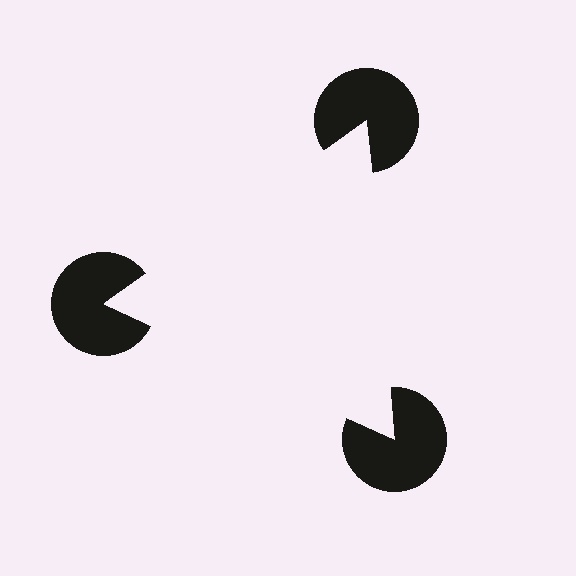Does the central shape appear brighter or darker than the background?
It typically appears slightly brighter than the background, even though no actual brightness change is drawn.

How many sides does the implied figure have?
3 sides.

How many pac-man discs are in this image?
There are 3 — one at each vertex of the illusory triangle.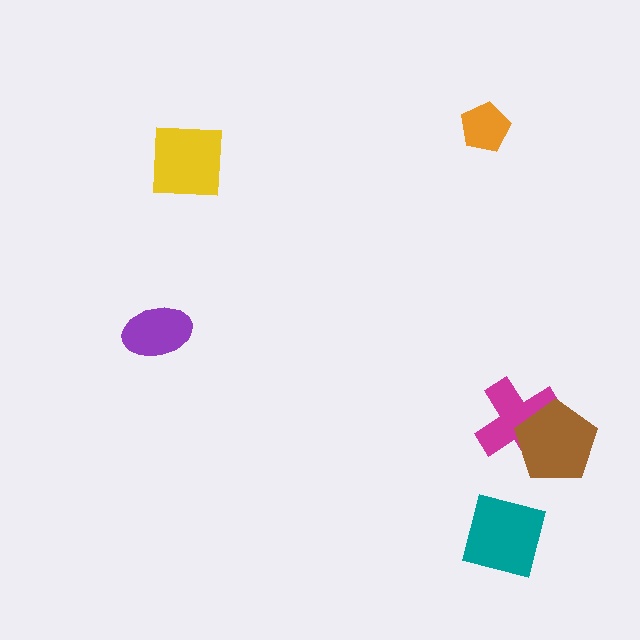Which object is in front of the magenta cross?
The brown pentagon is in front of the magenta cross.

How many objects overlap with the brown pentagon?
1 object overlaps with the brown pentagon.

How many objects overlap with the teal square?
0 objects overlap with the teal square.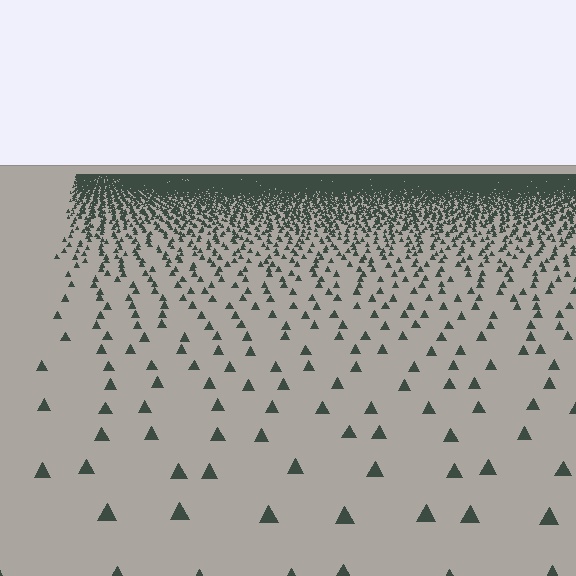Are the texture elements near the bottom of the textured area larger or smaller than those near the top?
Larger. Near the bottom, elements are closer to the viewer and appear at a bigger on-screen size.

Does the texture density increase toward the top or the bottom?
Density increases toward the top.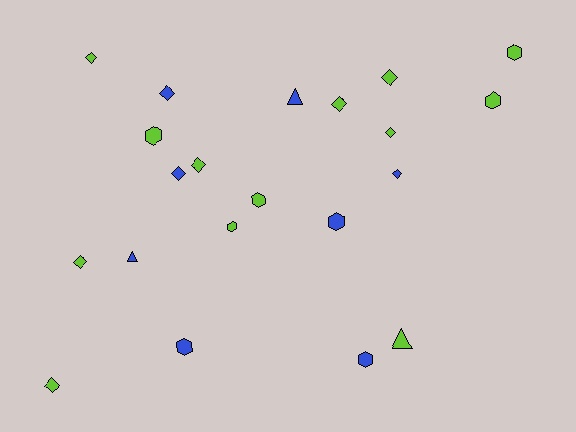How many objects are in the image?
There are 21 objects.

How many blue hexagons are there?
There are 3 blue hexagons.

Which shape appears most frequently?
Diamond, with 10 objects.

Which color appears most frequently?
Lime, with 13 objects.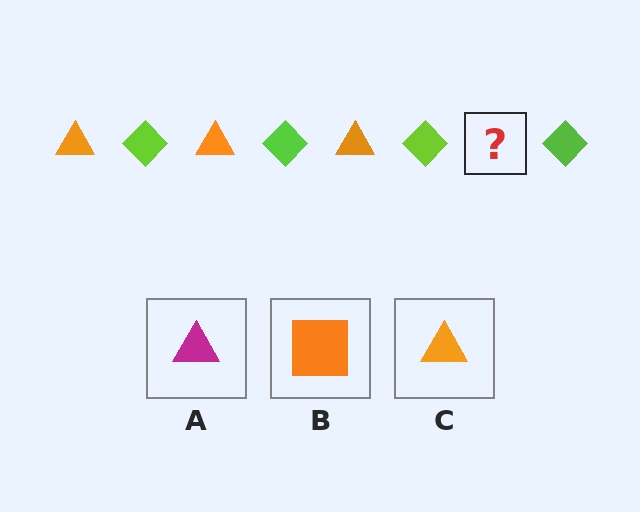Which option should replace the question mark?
Option C.